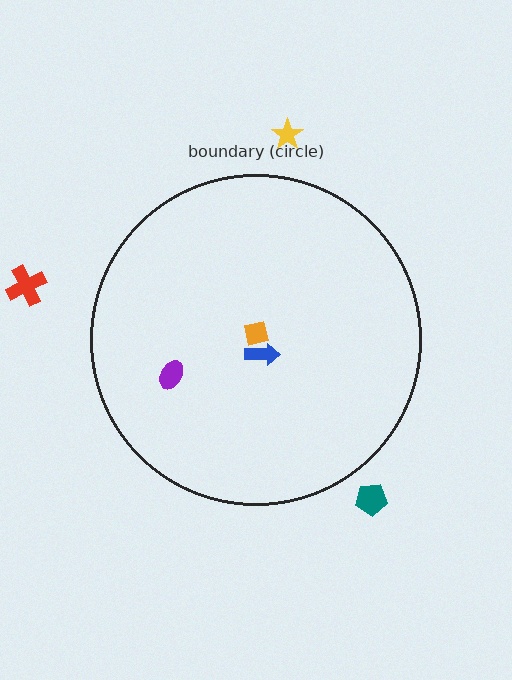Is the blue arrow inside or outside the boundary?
Inside.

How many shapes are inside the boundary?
3 inside, 3 outside.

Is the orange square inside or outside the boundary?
Inside.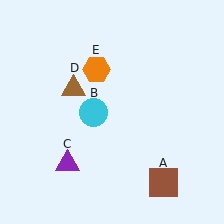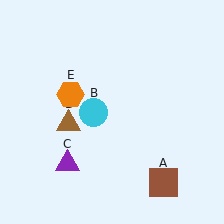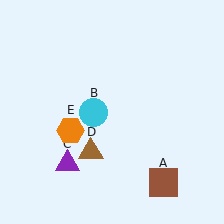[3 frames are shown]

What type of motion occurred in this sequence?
The brown triangle (object D), orange hexagon (object E) rotated counterclockwise around the center of the scene.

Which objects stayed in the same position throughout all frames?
Brown square (object A) and cyan circle (object B) and purple triangle (object C) remained stationary.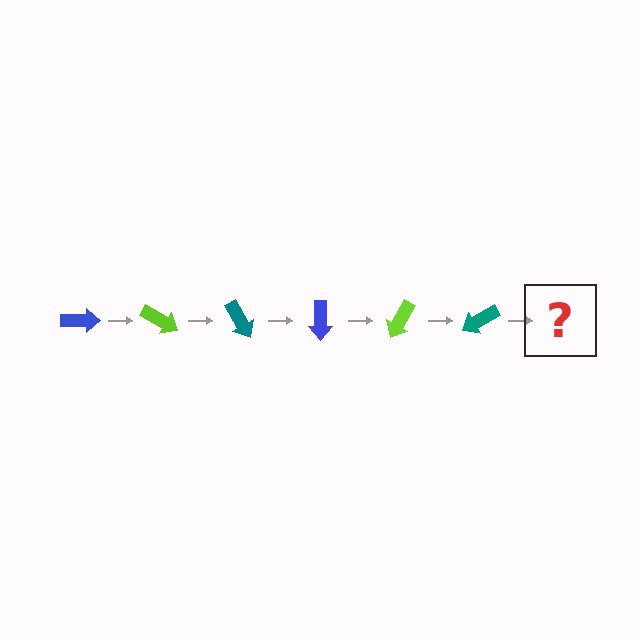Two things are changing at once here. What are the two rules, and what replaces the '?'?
The two rules are that it rotates 30 degrees each step and the color cycles through blue, lime, and teal. The '?' should be a blue arrow, rotated 180 degrees from the start.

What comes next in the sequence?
The next element should be a blue arrow, rotated 180 degrees from the start.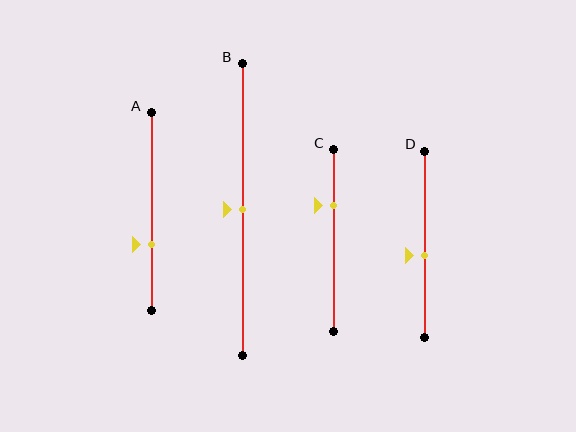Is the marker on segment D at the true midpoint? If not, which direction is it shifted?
No, the marker on segment D is shifted downward by about 6% of the segment length.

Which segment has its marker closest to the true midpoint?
Segment B has its marker closest to the true midpoint.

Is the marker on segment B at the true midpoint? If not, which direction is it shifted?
Yes, the marker on segment B is at the true midpoint.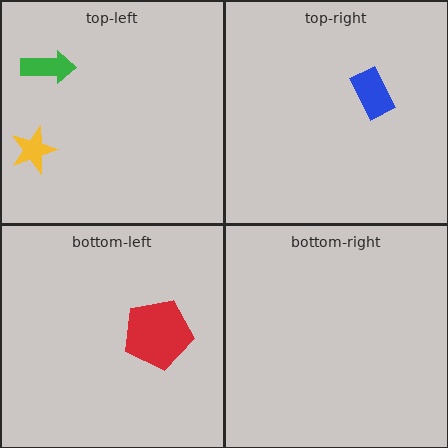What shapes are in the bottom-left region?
The red pentagon.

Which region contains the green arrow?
The top-left region.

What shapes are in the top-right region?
The blue rectangle.